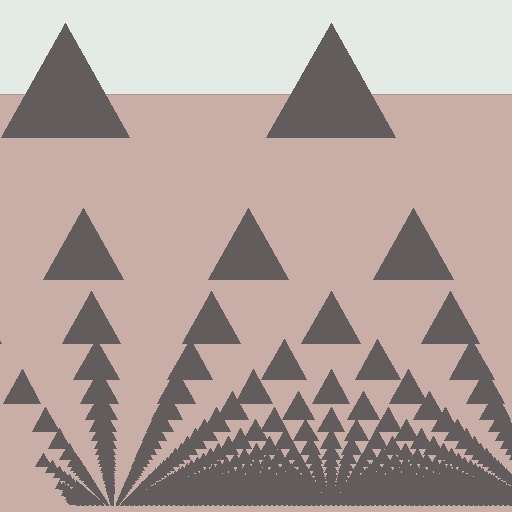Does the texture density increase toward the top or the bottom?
Density increases toward the bottom.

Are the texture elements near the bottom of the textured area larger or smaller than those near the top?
Smaller. The gradient is inverted — elements near the bottom are smaller and denser.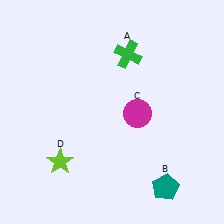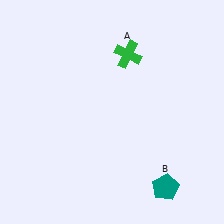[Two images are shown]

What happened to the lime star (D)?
The lime star (D) was removed in Image 2. It was in the bottom-left area of Image 1.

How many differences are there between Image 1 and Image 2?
There are 2 differences between the two images.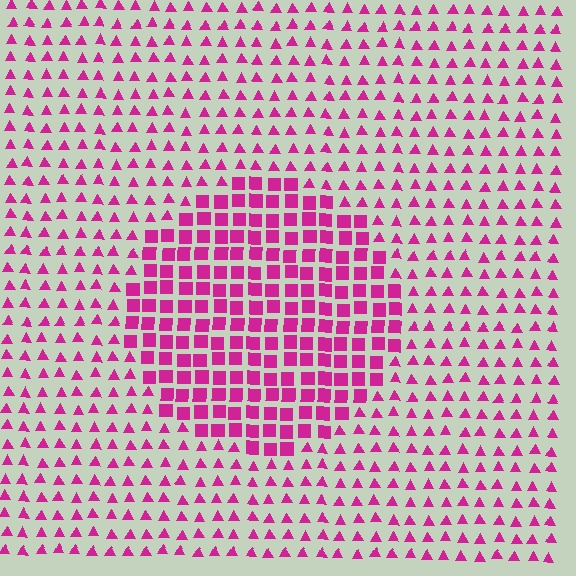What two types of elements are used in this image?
The image uses squares inside the circle region and triangles outside it.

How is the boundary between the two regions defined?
The boundary is defined by a change in element shape: squares inside vs. triangles outside. All elements share the same color and spacing.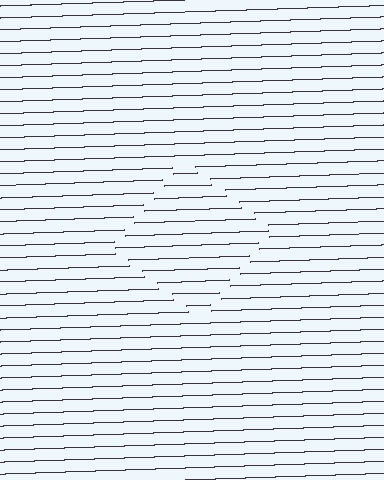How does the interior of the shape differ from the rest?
The interior of the shape contains the same grating, shifted by half a period — the contour is defined by the phase discontinuity where line-ends from the inner and outer gratings abut.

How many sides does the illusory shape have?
4 sides — the line-ends trace a square.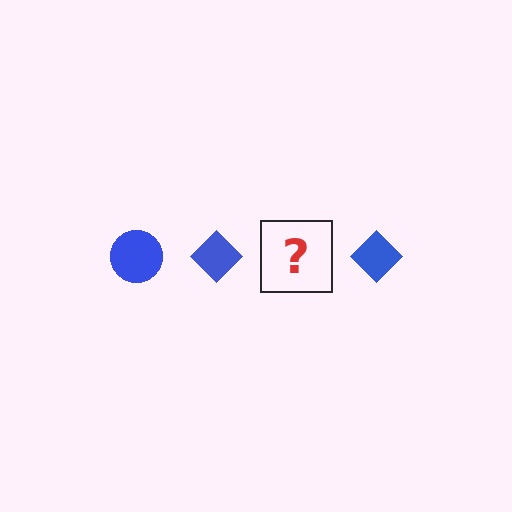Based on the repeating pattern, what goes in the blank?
The blank should be a blue circle.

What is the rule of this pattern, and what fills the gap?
The rule is that the pattern cycles through circle, diamond shapes in blue. The gap should be filled with a blue circle.